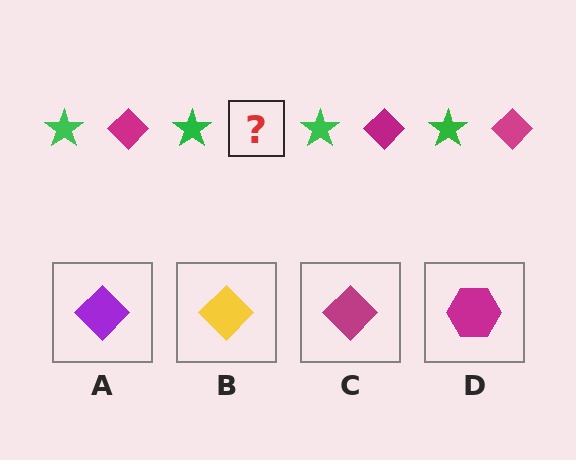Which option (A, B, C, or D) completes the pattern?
C.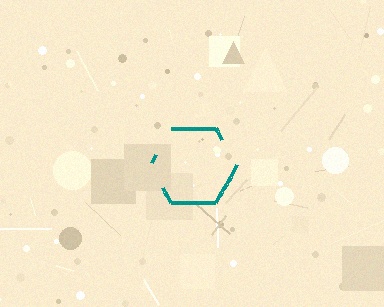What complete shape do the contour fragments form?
The contour fragments form a hexagon.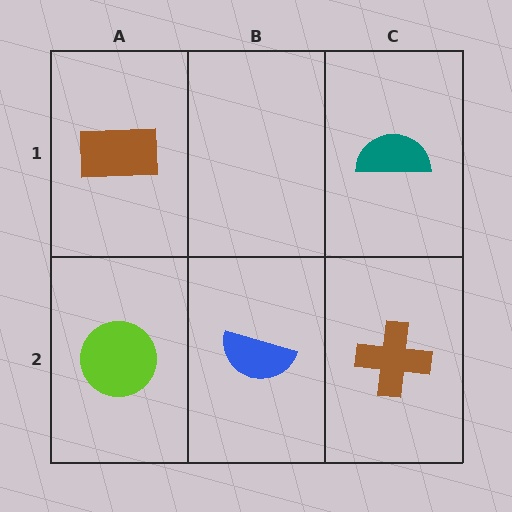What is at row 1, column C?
A teal semicircle.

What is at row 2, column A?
A lime circle.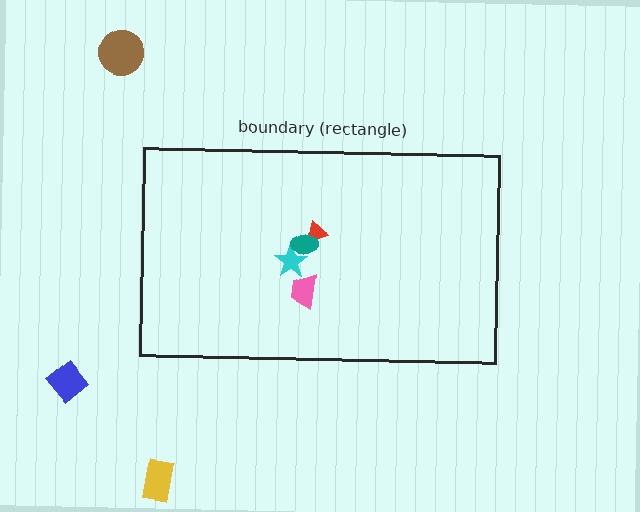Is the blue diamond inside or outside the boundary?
Outside.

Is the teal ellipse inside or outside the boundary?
Inside.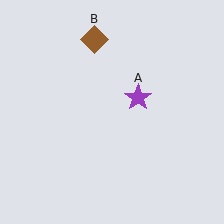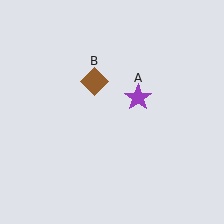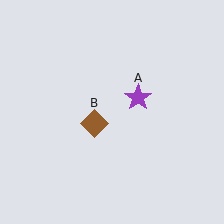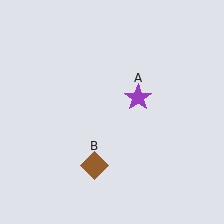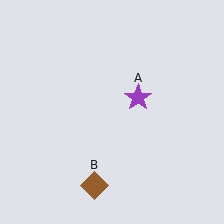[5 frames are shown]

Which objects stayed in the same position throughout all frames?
Purple star (object A) remained stationary.